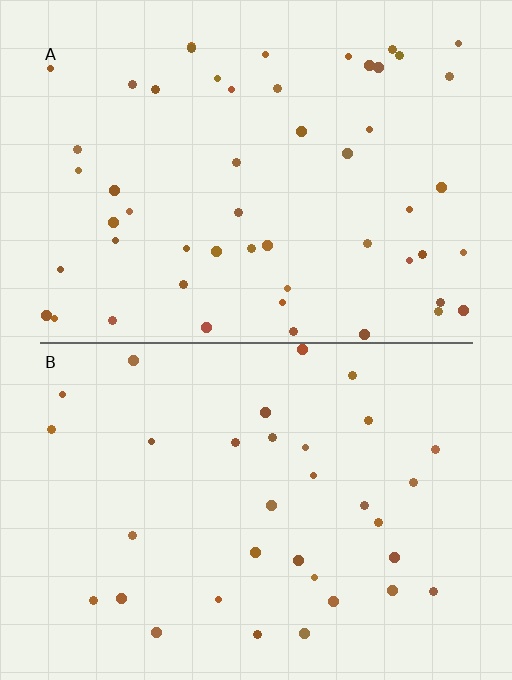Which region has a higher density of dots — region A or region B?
A (the top).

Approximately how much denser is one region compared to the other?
Approximately 1.6× — region A over region B.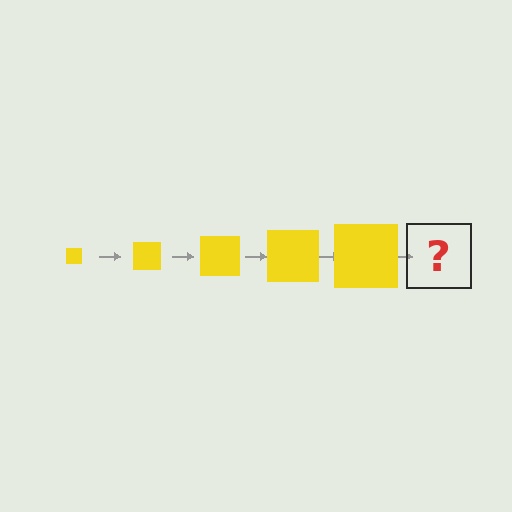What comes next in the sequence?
The next element should be a yellow square, larger than the previous one.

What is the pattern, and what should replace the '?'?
The pattern is that the square gets progressively larger each step. The '?' should be a yellow square, larger than the previous one.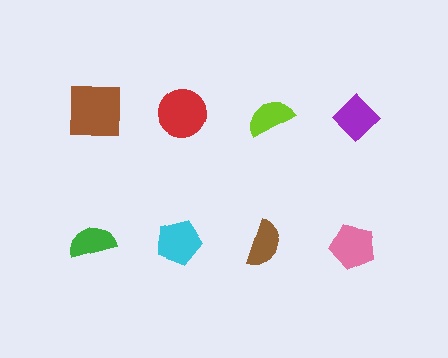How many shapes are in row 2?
4 shapes.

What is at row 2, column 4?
A pink pentagon.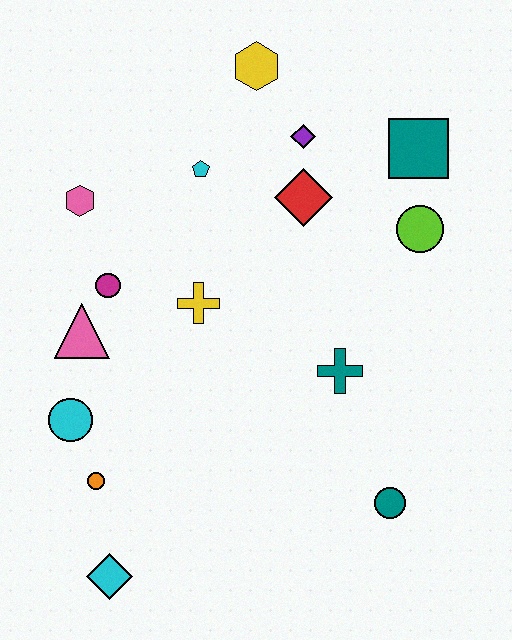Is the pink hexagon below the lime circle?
No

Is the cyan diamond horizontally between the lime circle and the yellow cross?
No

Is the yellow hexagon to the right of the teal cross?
No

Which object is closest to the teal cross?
The teal circle is closest to the teal cross.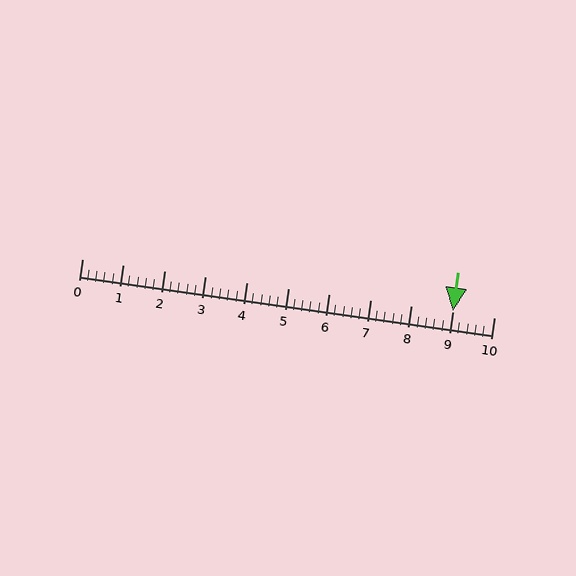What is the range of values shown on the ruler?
The ruler shows values from 0 to 10.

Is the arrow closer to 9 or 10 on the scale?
The arrow is closer to 9.